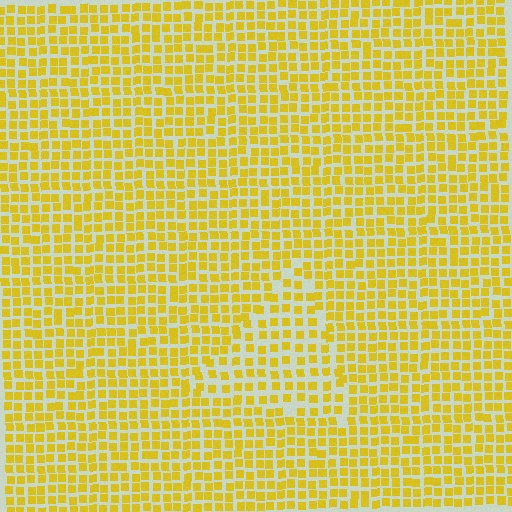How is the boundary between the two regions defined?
The boundary is defined by a change in element density (approximately 1.5x ratio). All elements are the same color, size, and shape.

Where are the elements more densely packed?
The elements are more densely packed outside the triangle boundary.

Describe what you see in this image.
The image contains small yellow elements arranged at two different densities. A triangle-shaped region is visible where the elements are less densely packed than the surrounding area.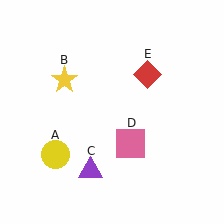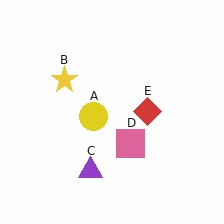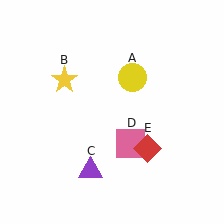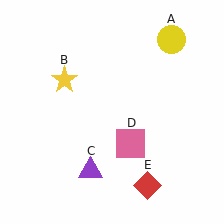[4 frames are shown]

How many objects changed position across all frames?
2 objects changed position: yellow circle (object A), red diamond (object E).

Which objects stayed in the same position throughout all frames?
Yellow star (object B) and purple triangle (object C) and pink square (object D) remained stationary.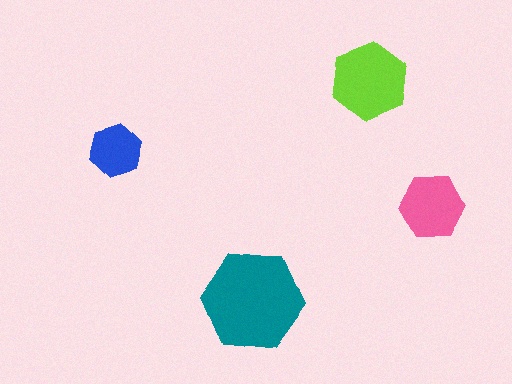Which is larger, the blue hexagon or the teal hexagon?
The teal one.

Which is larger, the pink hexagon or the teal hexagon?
The teal one.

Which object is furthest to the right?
The pink hexagon is rightmost.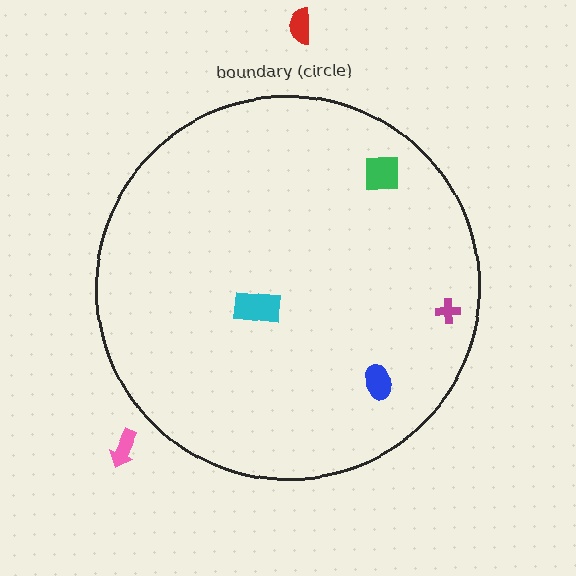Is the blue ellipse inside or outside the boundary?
Inside.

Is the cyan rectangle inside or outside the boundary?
Inside.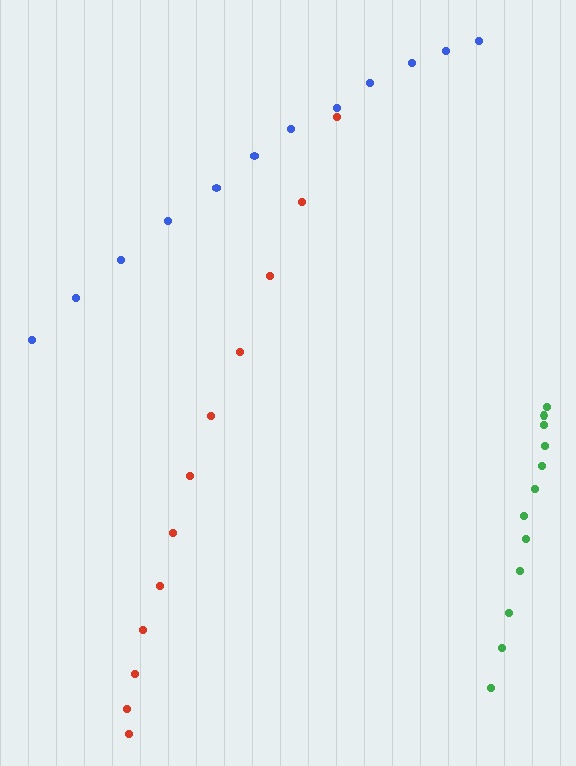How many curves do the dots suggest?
There are 3 distinct paths.